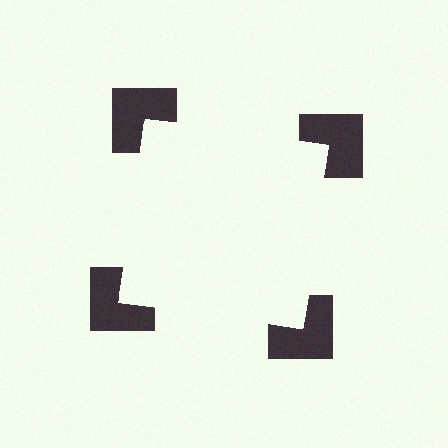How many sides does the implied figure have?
4 sides.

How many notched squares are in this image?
There are 4 — one at each vertex of the illusory square.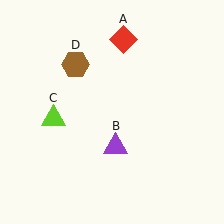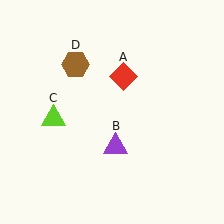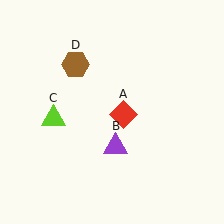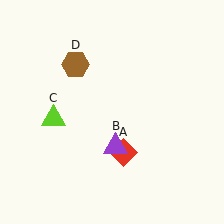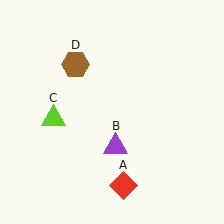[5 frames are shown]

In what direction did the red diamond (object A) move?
The red diamond (object A) moved down.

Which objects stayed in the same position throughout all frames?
Purple triangle (object B) and lime triangle (object C) and brown hexagon (object D) remained stationary.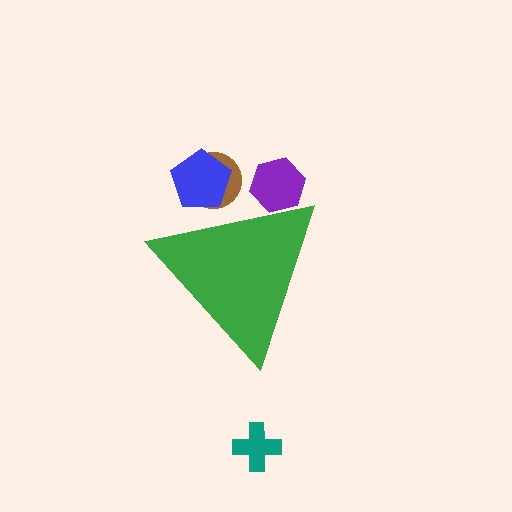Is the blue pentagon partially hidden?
Yes, the blue pentagon is partially hidden behind the green triangle.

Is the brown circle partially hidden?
Yes, the brown circle is partially hidden behind the green triangle.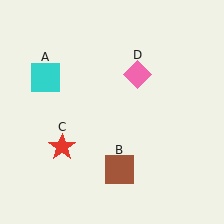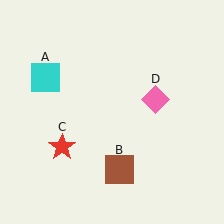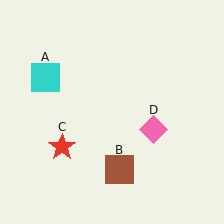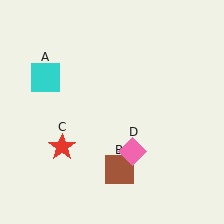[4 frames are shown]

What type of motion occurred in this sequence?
The pink diamond (object D) rotated clockwise around the center of the scene.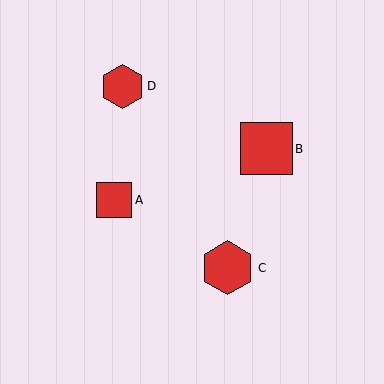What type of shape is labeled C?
Shape C is a red hexagon.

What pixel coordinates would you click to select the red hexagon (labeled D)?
Click at (122, 86) to select the red hexagon D.